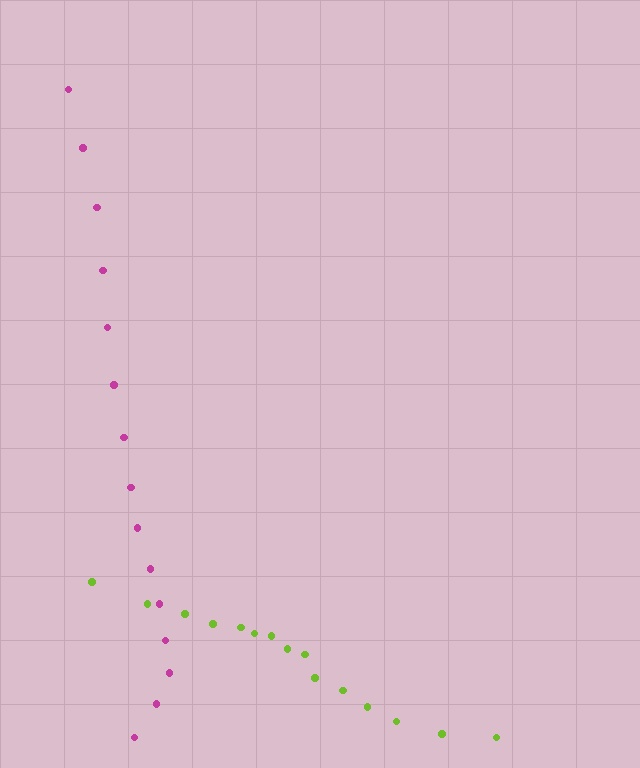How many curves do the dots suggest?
There are 2 distinct paths.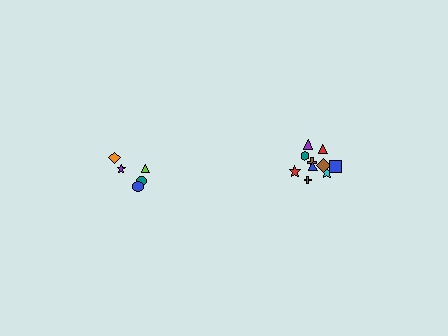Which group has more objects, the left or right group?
The right group.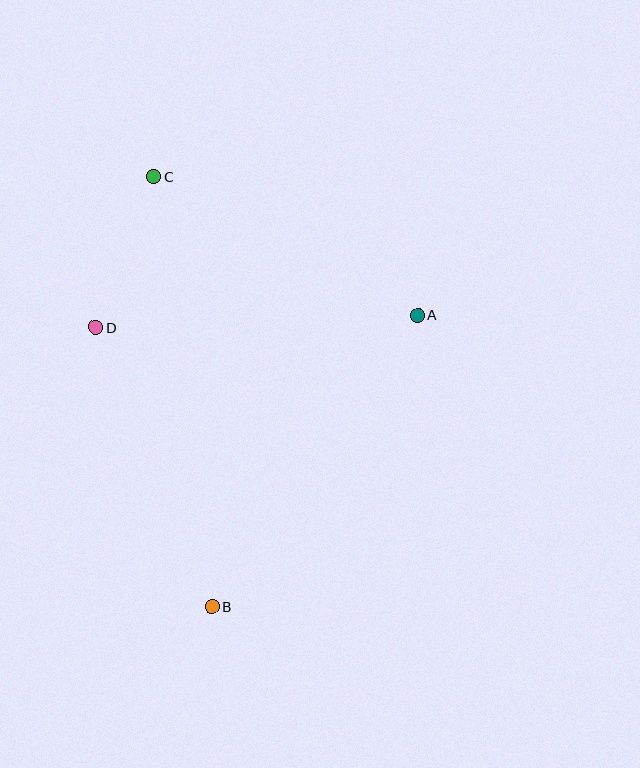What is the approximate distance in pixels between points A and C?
The distance between A and C is approximately 298 pixels.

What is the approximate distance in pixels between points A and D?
The distance between A and D is approximately 322 pixels.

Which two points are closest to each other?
Points C and D are closest to each other.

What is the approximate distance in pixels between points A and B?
The distance between A and B is approximately 357 pixels.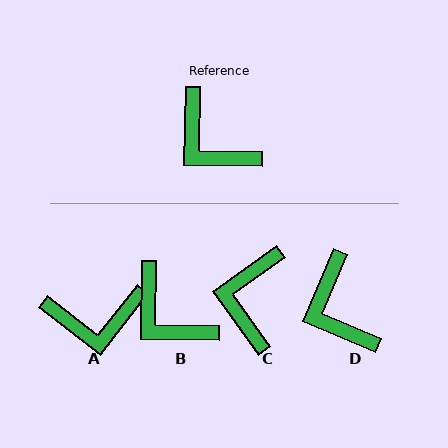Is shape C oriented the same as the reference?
No, it is off by about 53 degrees.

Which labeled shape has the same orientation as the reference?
B.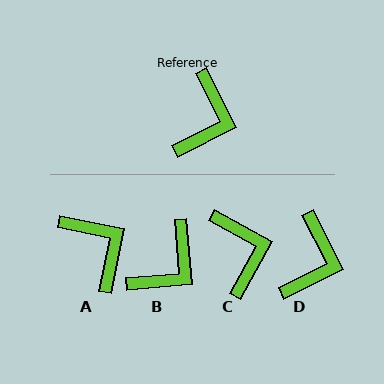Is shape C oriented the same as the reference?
No, it is off by about 35 degrees.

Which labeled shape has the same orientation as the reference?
D.